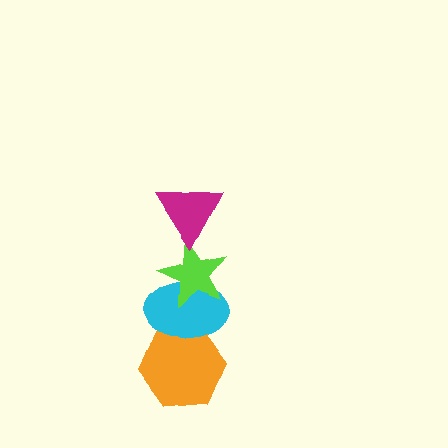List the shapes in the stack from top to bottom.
From top to bottom: the magenta triangle, the lime star, the cyan ellipse, the orange hexagon.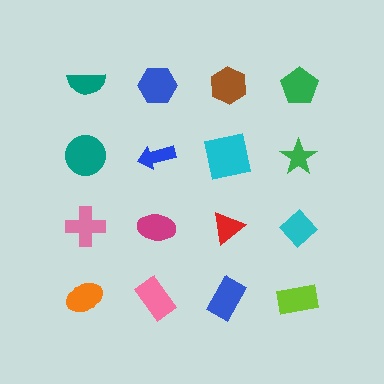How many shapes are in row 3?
4 shapes.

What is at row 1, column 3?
A brown hexagon.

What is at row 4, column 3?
A blue rectangle.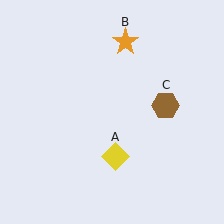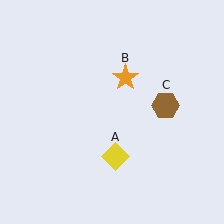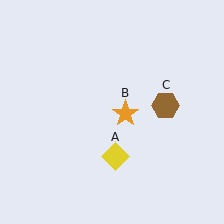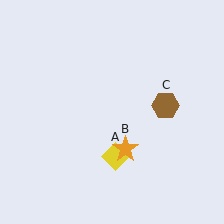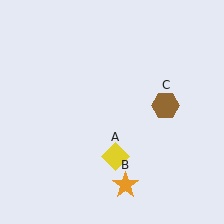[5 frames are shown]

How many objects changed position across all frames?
1 object changed position: orange star (object B).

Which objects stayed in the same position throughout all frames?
Yellow diamond (object A) and brown hexagon (object C) remained stationary.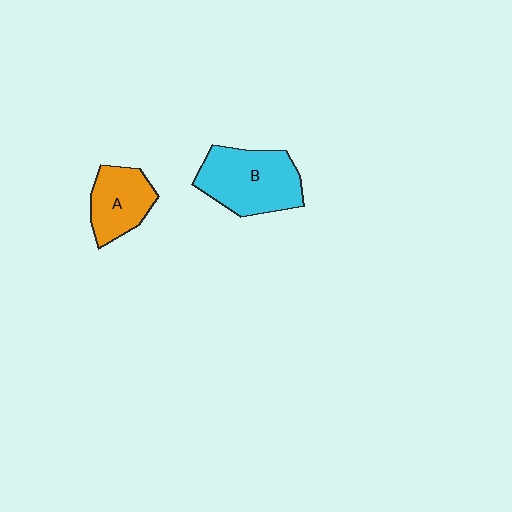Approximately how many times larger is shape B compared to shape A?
Approximately 1.5 times.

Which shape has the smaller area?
Shape A (orange).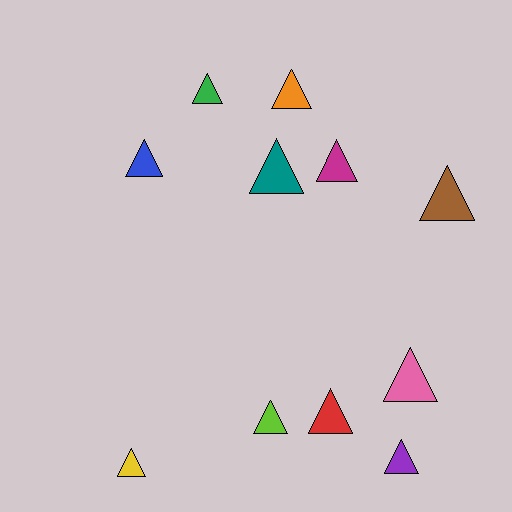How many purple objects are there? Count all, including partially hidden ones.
There is 1 purple object.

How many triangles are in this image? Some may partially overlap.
There are 11 triangles.